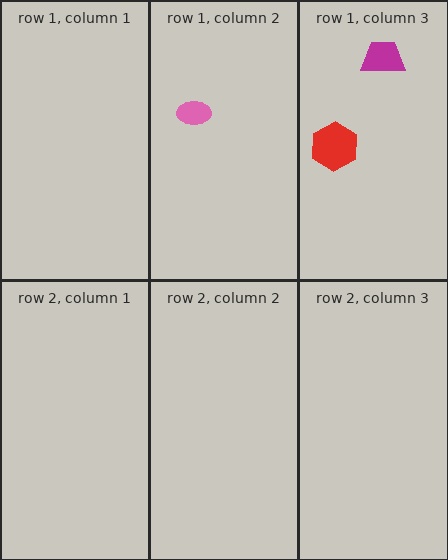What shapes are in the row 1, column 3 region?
The magenta trapezoid, the red hexagon.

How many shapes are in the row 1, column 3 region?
2.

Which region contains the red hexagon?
The row 1, column 3 region.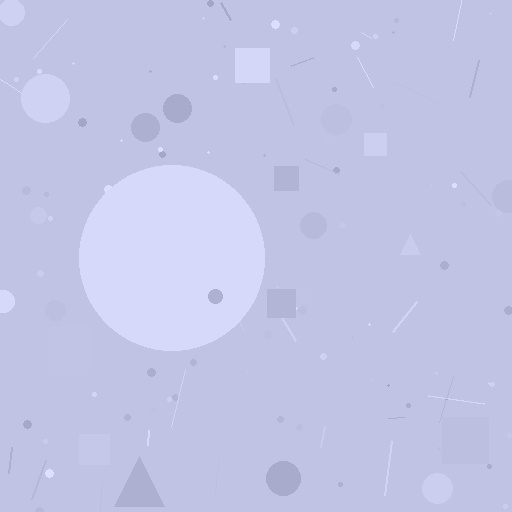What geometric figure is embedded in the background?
A circle is embedded in the background.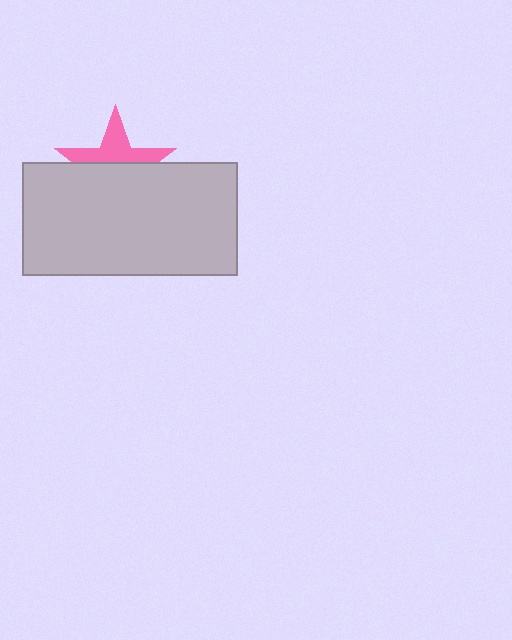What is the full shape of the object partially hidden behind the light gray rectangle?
The partially hidden object is a pink star.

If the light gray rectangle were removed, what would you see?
You would see the complete pink star.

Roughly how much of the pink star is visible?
A small part of it is visible (roughly 44%).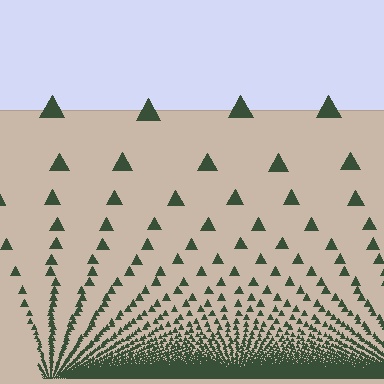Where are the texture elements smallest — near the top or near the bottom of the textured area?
Near the bottom.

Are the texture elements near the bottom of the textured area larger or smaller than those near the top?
Smaller. The gradient is inverted — elements near the bottom are smaller and denser.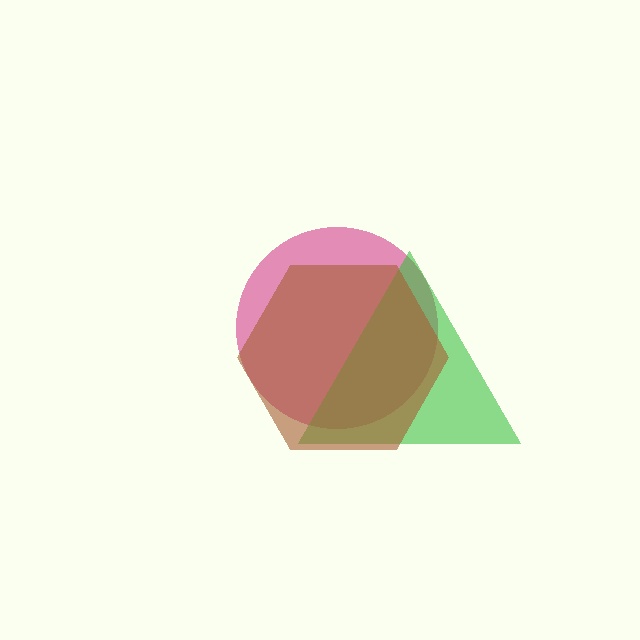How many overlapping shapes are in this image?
There are 3 overlapping shapes in the image.